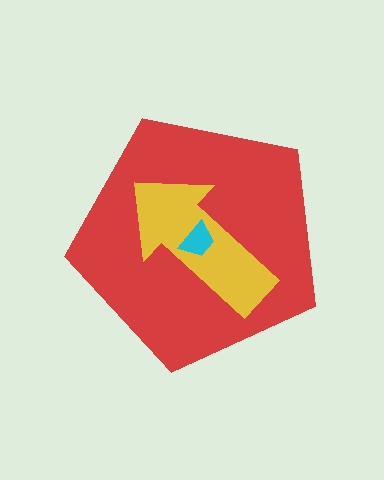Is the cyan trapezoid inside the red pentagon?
Yes.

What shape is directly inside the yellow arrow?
The cyan trapezoid.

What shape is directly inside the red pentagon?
The yellow arrow.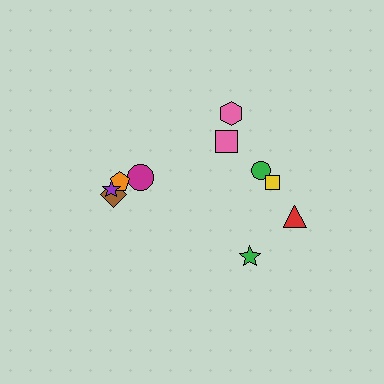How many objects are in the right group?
There are 6 objects.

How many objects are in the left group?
There are 4 objects.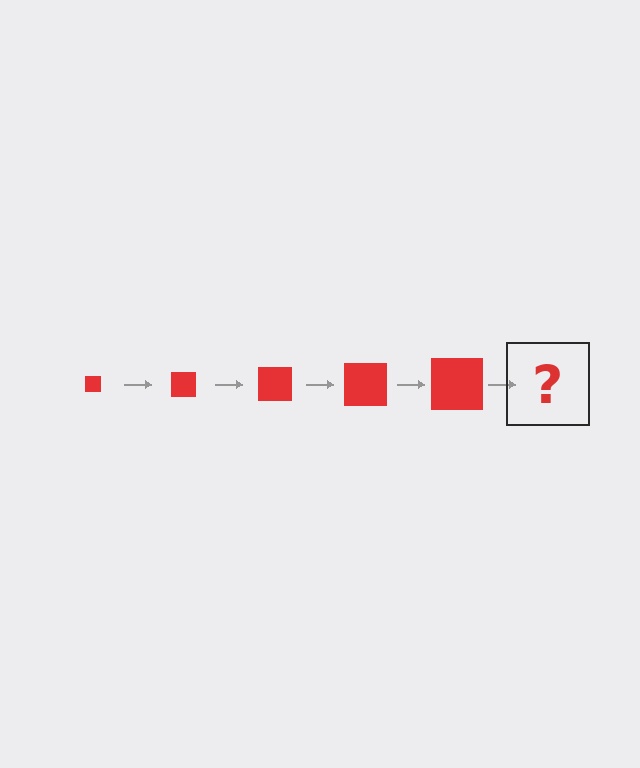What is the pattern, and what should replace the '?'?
The pattern is that the square gets progressively larger each step. The '?' should be a red square, larger than the previous one.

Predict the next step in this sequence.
The next step is a red square, larger than the previous one.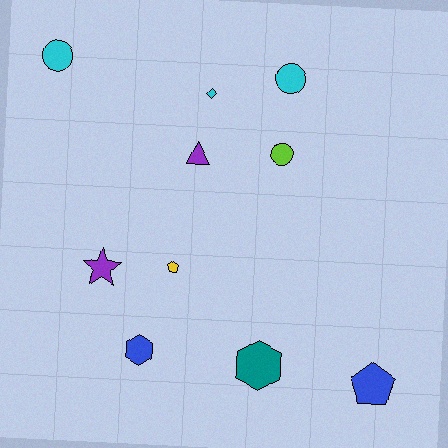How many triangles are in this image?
There is 1 triangle.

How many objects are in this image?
There are 10 objects.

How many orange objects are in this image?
There are no orange objects.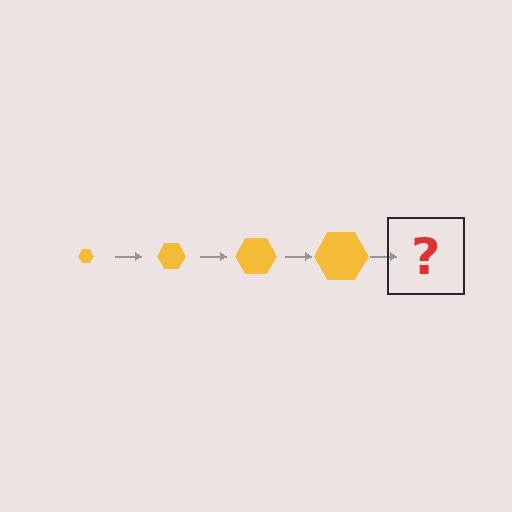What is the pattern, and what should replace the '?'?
The pattern is that the hexagon gets progressively larger each step. The '?' should be a yellow hexagon, larger than the previous one.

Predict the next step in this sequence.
The next step is a yellow hexagon, larger than the previous one.